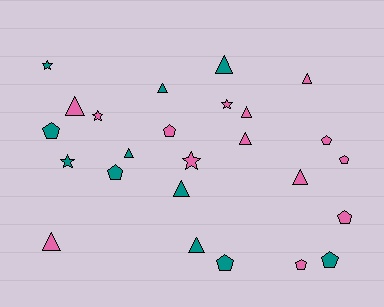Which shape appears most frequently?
Triangle, with 11 objects.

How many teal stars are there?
There are 2 teal stars.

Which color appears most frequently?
Pink, with 14 objects.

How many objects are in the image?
There are 25 objects.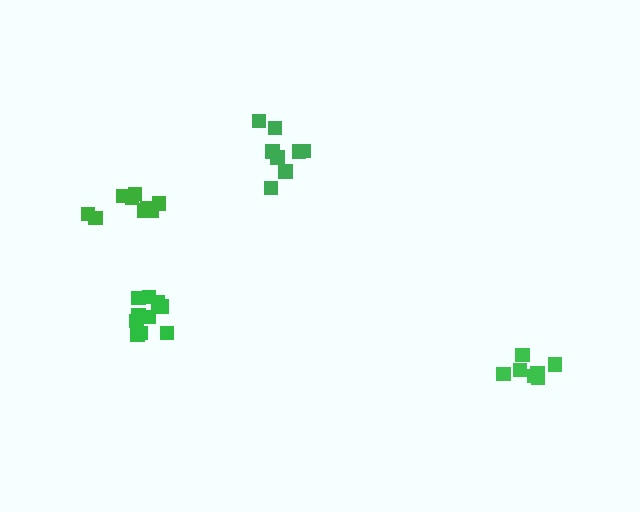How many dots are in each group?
Group 1: 11 dots, Group 2: 8 dots, Group 3: 7 dots, Group 4: 10 dots (36 total).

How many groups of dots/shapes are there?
There are 4 groups.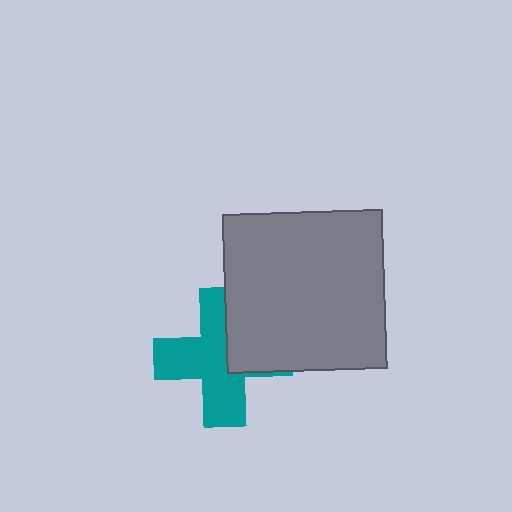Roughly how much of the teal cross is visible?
Most of it is visible (roughly 67%).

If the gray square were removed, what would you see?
You would see the complete teal cross.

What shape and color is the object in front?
The object in front is a gray square.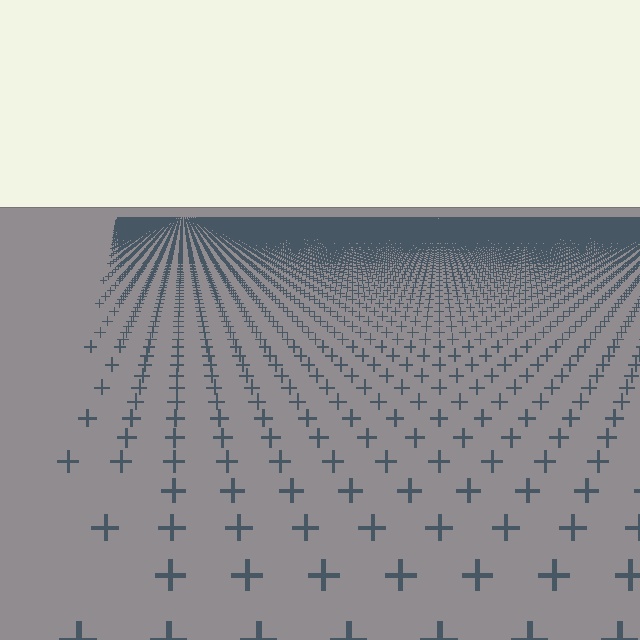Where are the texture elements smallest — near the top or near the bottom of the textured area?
Near the top.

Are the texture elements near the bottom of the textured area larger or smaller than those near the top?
Larger. Near the bottom, elements are closer to the viewer and appear at a bigger on-screen size.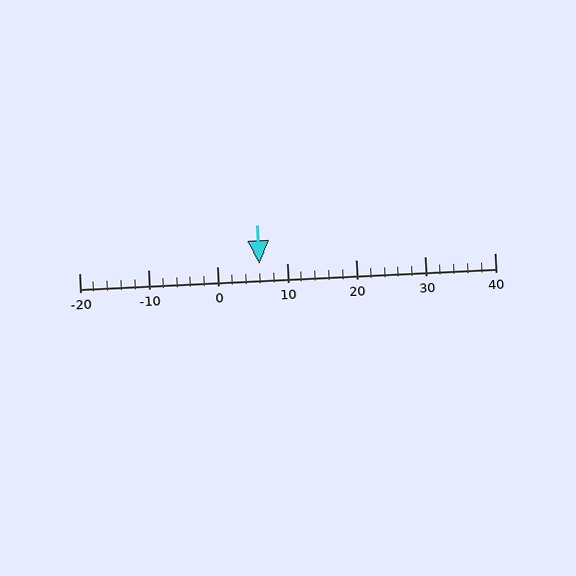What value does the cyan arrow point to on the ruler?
The cyan arrow points to approximately 6.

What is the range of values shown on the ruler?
The ruler shows values from -20 to 40.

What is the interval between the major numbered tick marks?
The major tick marks are spaced 10 units apart.